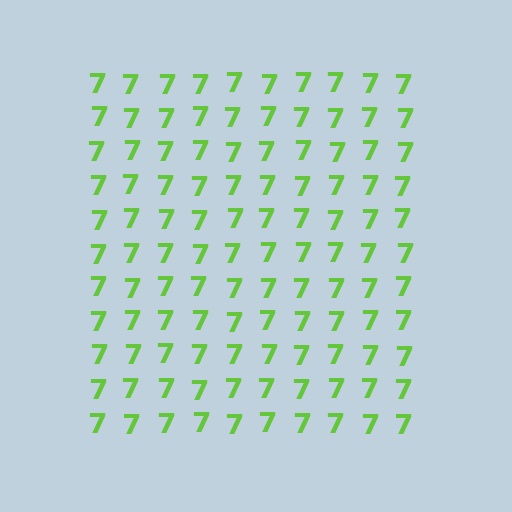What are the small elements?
The small elements are digit 7's.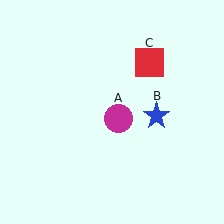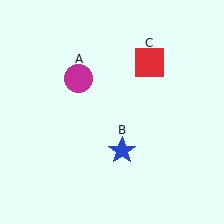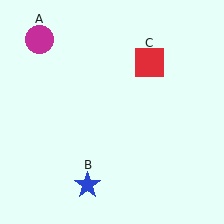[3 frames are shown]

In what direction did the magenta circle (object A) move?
The magenta circle (object A) moved up and to the left.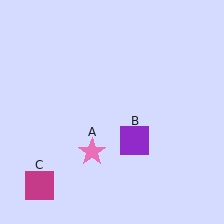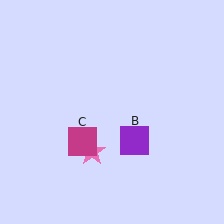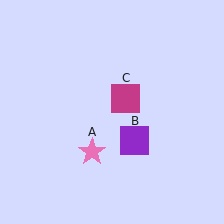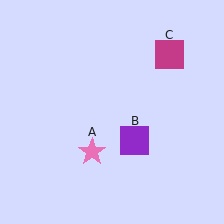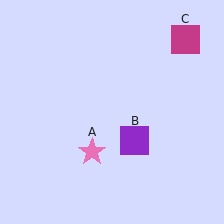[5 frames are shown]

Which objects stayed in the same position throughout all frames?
Pink star (object A) and purple square (object B) remained stationary.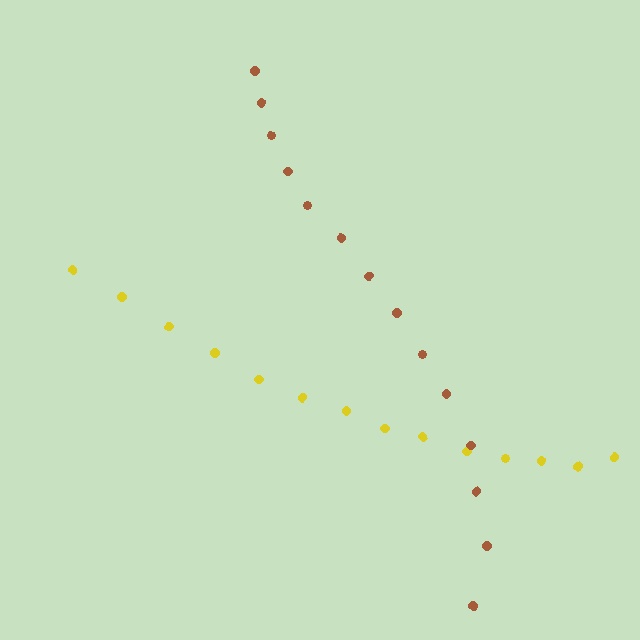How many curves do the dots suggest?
There are 2 distinct paths.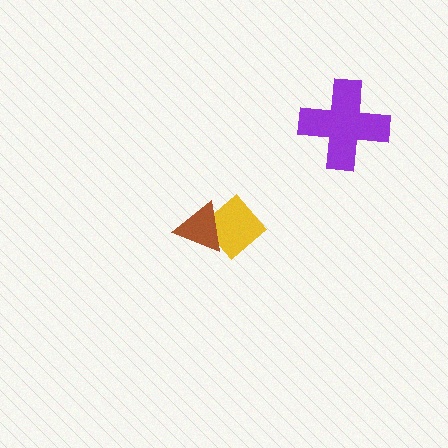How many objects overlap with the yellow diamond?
1 object overlaps with the yellow diamond.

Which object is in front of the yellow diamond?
The brown triangle is in front of the yellow diamond.